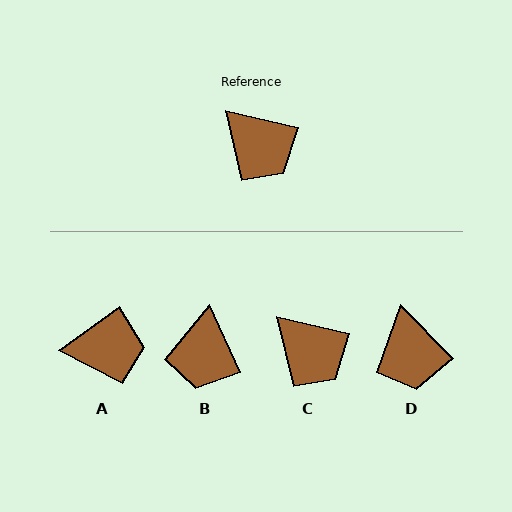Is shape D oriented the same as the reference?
No, it is off by about 33 degrees.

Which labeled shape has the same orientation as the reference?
C.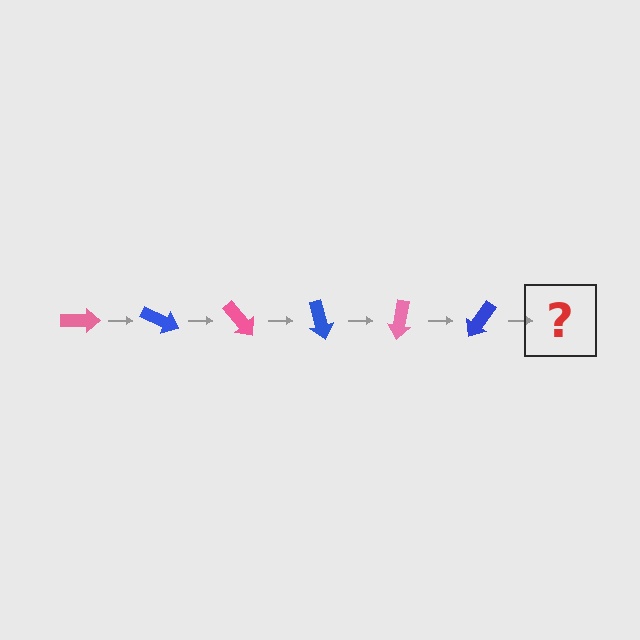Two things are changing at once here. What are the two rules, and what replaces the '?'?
The two rules are that it rotates 25 degrees each step and the color cycles through pink and blue. The '?' should be a pink arrow, rotated 150 degrees from the start.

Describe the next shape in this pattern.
It should be a pink arrow, rotated 150 degrees from the start.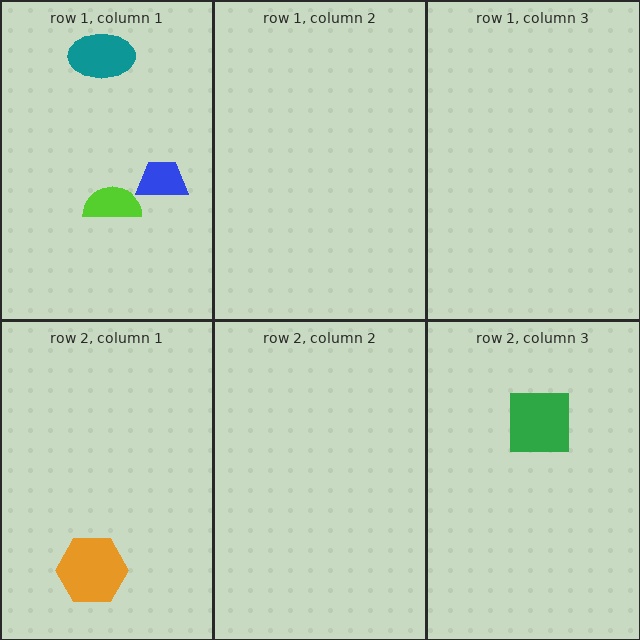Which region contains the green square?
The row 2, column 3 region.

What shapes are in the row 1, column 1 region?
The lime semicircle, the teal ellipse, the blue trapezoid.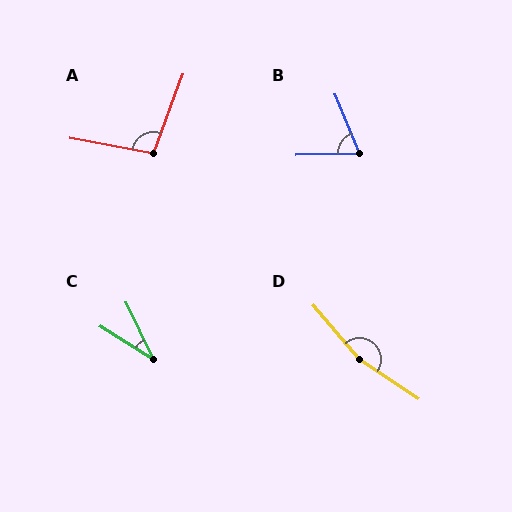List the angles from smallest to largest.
C (32°), B (69°), A (100°), D (164°).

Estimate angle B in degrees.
Approximately 69 degrees.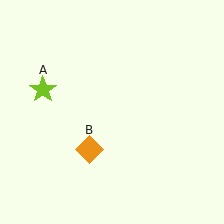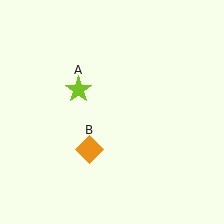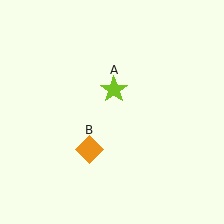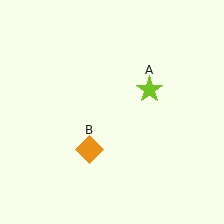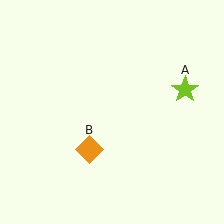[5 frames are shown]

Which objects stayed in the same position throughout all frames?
Orange diamond (object B) remained stationary.